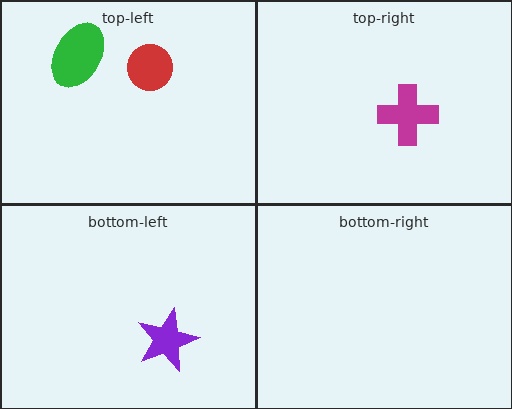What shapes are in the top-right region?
The magenta cross.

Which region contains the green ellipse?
The top-left region.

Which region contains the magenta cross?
The top-right region.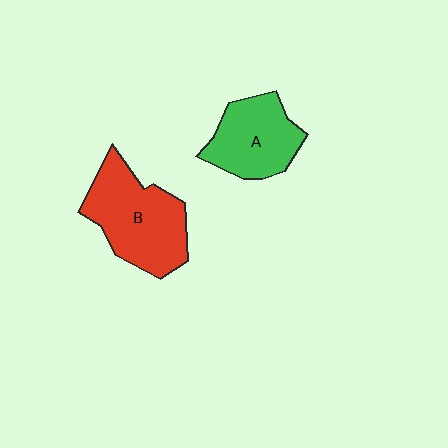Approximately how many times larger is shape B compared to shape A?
Approximately 1.3 times.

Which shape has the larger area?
Shape B (red).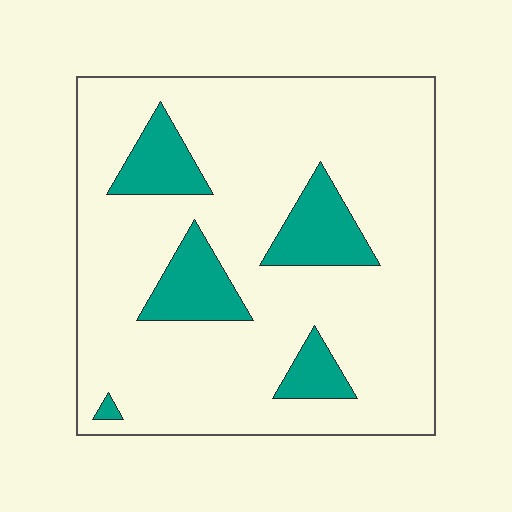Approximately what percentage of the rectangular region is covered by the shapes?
Approximately 15%.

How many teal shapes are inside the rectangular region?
5.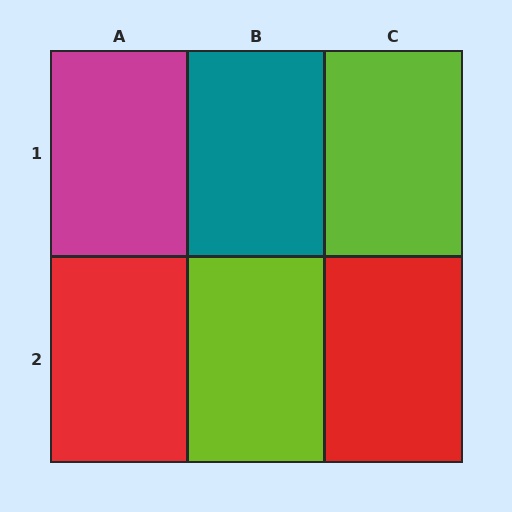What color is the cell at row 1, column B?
Teal.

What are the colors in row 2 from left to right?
Red, lime, red.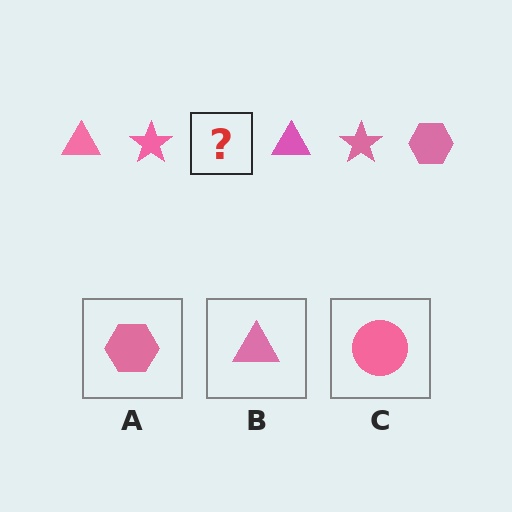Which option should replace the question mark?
Option A.